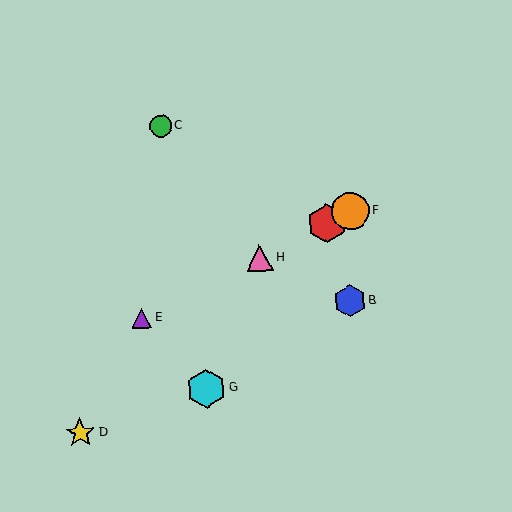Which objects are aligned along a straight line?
Objects A, E, F, H are aligned along a straight line.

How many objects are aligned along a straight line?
4 objects (A, E, F, H) are aligned along a straight line.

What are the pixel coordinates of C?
Object C is at (161, 126).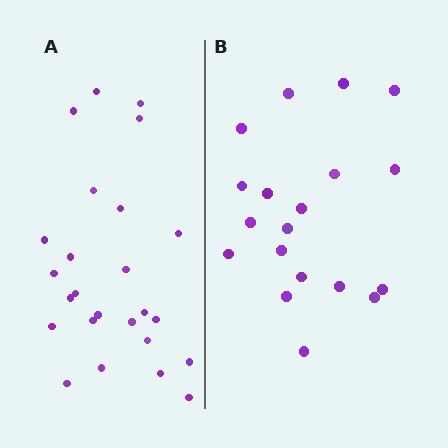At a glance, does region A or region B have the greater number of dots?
Region A (the left region) has more dots.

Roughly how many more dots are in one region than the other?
Region A has about 6 more dots than region B.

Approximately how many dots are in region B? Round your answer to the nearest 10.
About 20 dots. (The exact count is 19, which rounds to 20.)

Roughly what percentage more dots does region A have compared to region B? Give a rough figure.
About 30% more.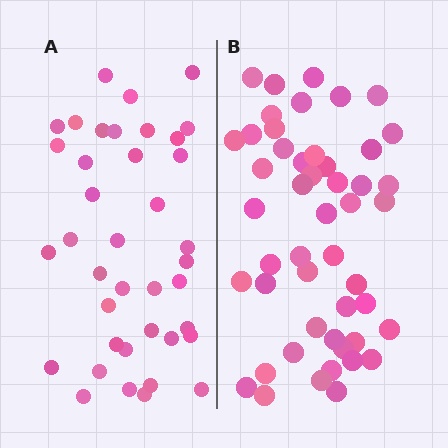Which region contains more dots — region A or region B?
Region B (the right region) has more dots.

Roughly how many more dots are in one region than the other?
Region B has roughly 10 or so more dots than region A.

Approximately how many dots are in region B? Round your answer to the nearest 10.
About 50 dots. (The exact count is 49, which rounds to 50.)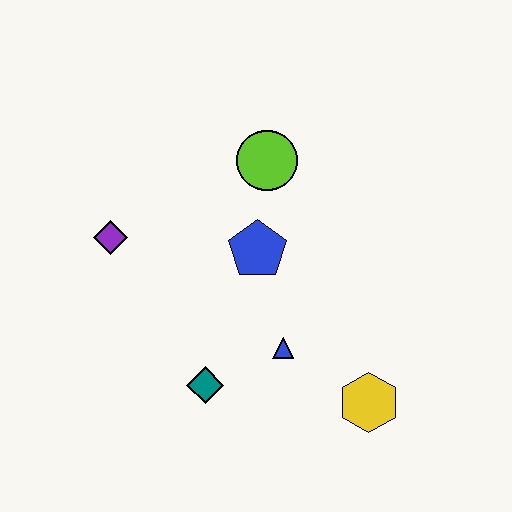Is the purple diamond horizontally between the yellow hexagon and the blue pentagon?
No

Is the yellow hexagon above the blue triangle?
No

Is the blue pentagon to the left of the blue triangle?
Yes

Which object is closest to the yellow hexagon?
The blue triangle is closest to the yellow hexagon.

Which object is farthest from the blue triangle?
The purple diamond is farthest from the blue triangle.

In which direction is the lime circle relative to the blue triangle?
The lime circle is above the blue triangle.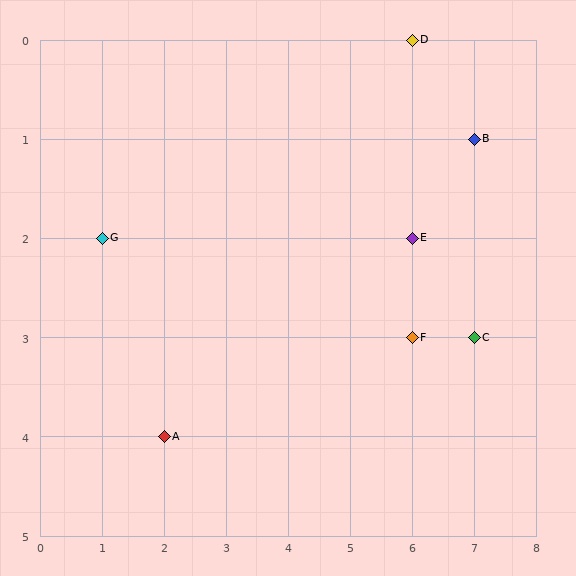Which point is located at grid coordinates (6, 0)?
Point D is at (6, 0).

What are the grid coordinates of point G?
Point G is at grid coordinates (1, 2).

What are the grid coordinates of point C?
Point C is at grid coordinates (7, 3).